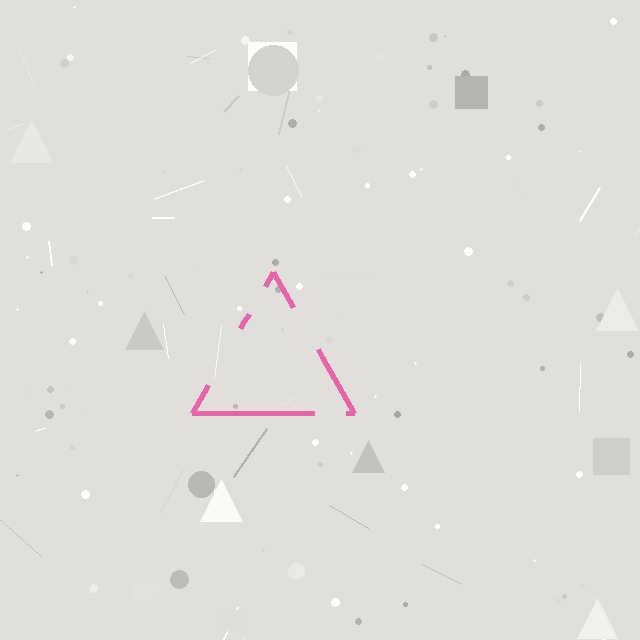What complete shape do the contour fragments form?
The contour fragments form a triangle.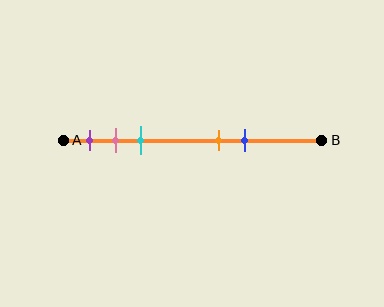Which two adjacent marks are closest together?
The pink and cyan marks are the closest adjacent pair.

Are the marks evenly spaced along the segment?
No, the marks are not evenly spaced.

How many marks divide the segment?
There are 5 marks dividing the segment.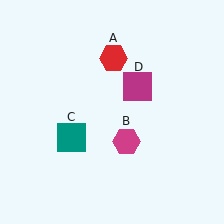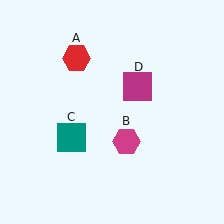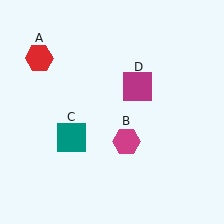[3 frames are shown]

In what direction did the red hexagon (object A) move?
The red hexagon (object A) moved left.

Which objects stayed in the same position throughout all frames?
Magenta hexagon (object B) and teal square (object C) and magenta square (object D) remained stationary.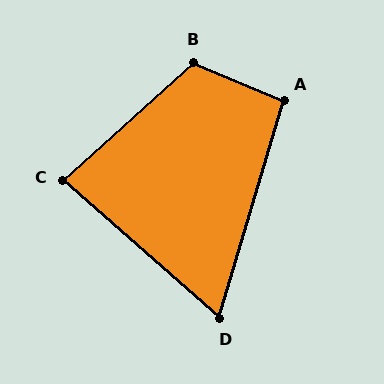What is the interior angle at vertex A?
Approximately 96 degrees (obtuse).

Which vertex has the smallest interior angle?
D, at approximately 65 degrees.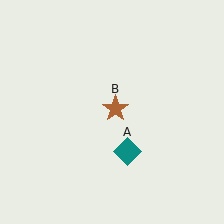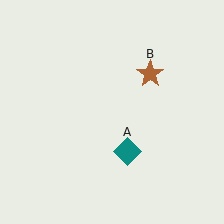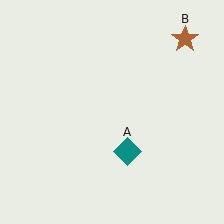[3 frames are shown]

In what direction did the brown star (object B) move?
The brown star (object B) moved up and to the right.